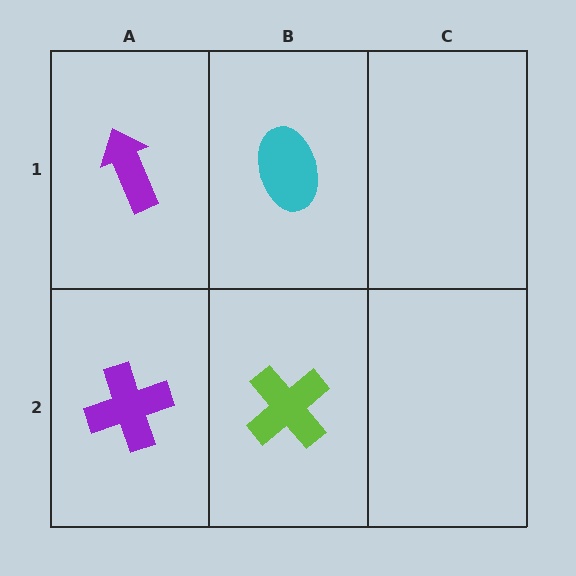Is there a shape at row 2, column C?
No, that cell is empty.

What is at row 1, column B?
A cyan ellipse.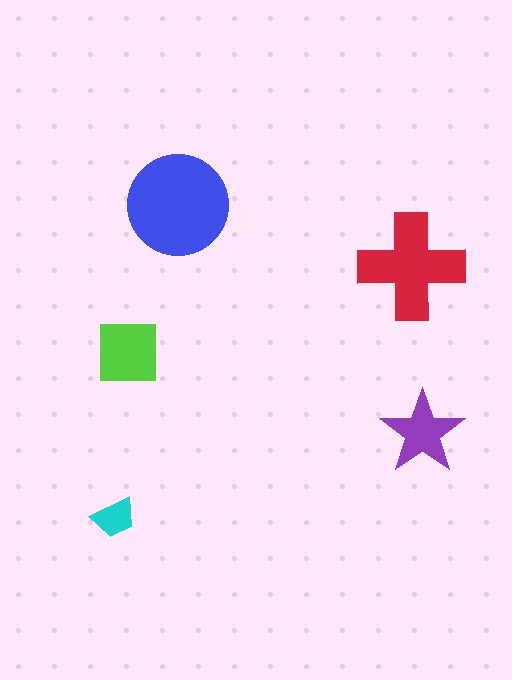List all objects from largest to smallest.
The blue circle, the red cross, the lime square, the purple star, the cyan trapezoid.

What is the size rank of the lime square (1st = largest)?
3rd.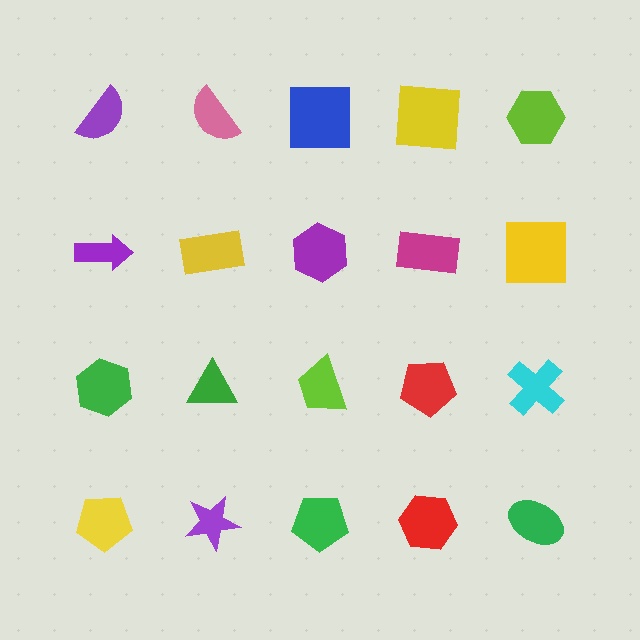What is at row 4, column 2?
A purple star.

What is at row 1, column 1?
A purple semicircle.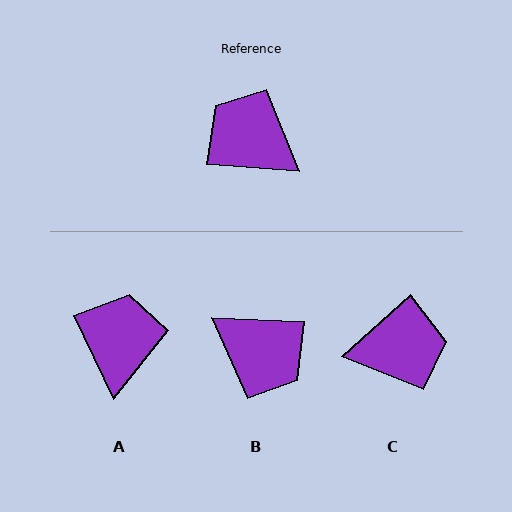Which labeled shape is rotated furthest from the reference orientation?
B, about 178 degrees away.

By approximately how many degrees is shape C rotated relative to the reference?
Approximately 133 degrees clockwise.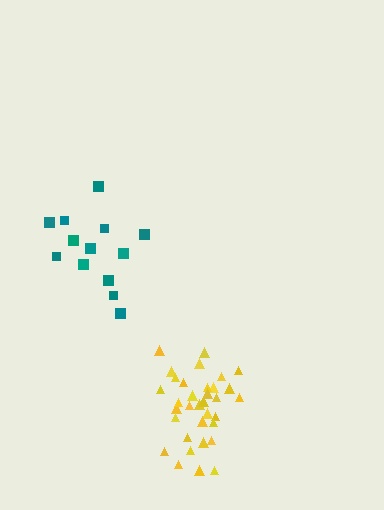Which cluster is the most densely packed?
Yellow.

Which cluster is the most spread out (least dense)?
Teal.